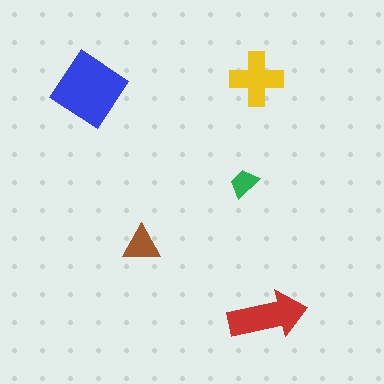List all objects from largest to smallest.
The blue diamond, the red arrow, the yellow cross, the brown triangle, the green trapezoid.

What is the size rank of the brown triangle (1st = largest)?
4th.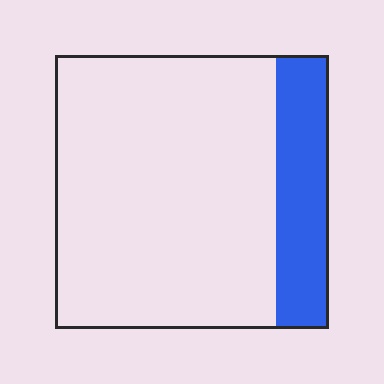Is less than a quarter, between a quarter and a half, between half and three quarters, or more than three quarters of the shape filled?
Less than a quarter.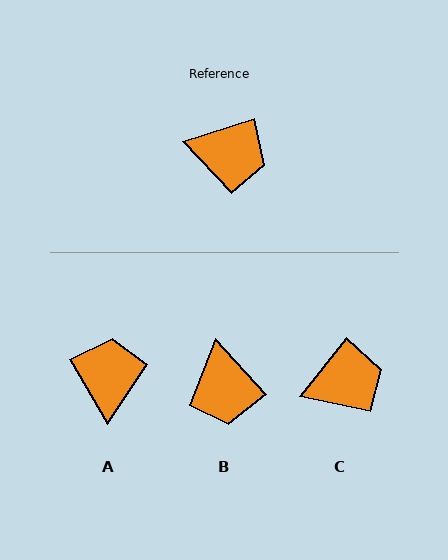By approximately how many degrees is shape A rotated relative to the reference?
Approximately 103 degrees counter-clockwise.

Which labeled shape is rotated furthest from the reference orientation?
A, about 103 degrees away.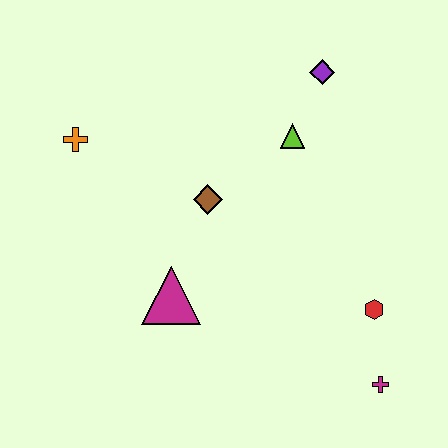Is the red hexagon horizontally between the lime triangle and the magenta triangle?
No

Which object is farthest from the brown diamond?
The magenta cross is farthest from the brown diamond.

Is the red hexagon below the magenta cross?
No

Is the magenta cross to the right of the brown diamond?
Yes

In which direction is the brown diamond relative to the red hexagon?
The brown diamond is to the left of the red hexagon.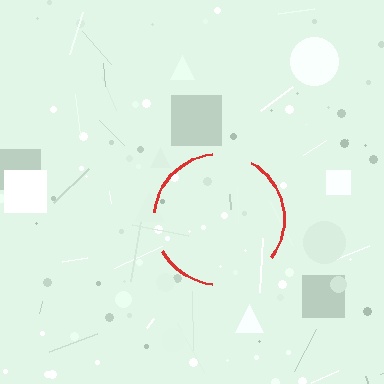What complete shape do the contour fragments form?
The contour fragments form a circle.